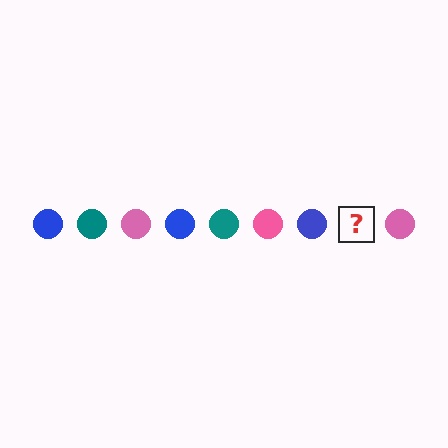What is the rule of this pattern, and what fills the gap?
The rule is that the pattern cycles through blue, teal, pink circles. The gap should be filled with a teal circle.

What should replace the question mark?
The question mark should be replaced with a teal circle.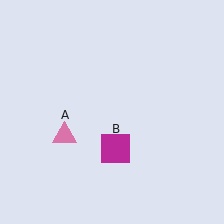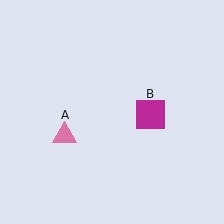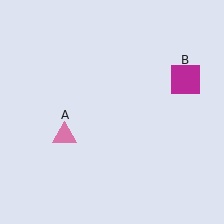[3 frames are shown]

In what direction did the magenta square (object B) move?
The magenta square (object B) moved up and to the right.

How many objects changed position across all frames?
1 object changed position: magenta square (object B).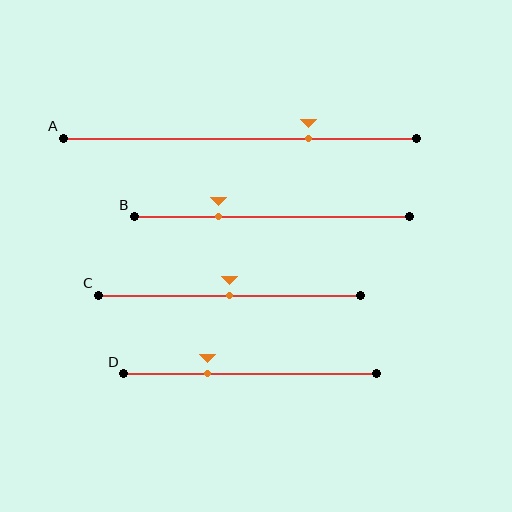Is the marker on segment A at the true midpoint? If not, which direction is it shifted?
No, the marker on segment A is shifted to the right by about 19% of the segment length.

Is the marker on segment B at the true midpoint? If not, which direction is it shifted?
No, the marker on segment B is shifted to the left by about 20% of the segment length.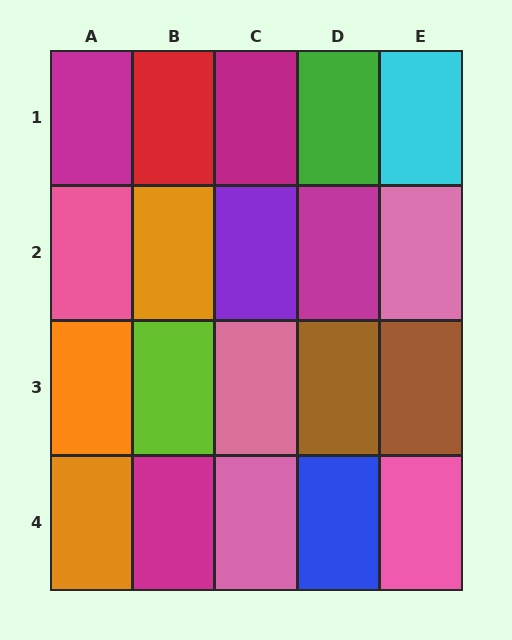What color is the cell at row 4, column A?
Orange.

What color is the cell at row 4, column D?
Blue.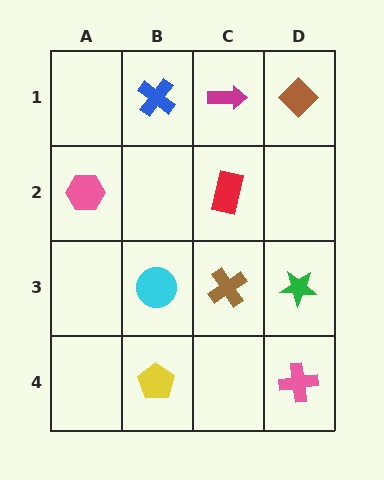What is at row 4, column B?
A yellow pentagon.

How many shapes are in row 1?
3 shapes.